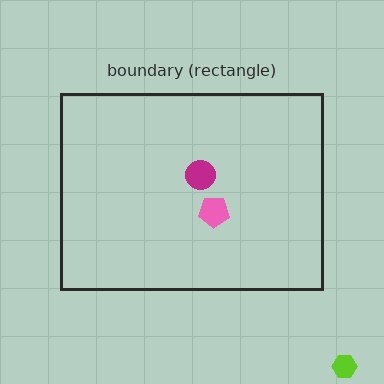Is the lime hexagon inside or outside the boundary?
Outside.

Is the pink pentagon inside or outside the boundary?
Inside.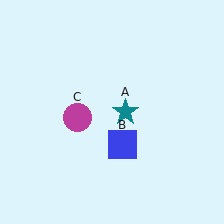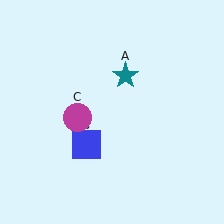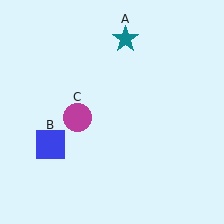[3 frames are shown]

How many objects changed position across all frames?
2 objects changed position: teal star (object A), blue square (object B).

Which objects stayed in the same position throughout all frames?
Magenta circle (object C) remained stationary.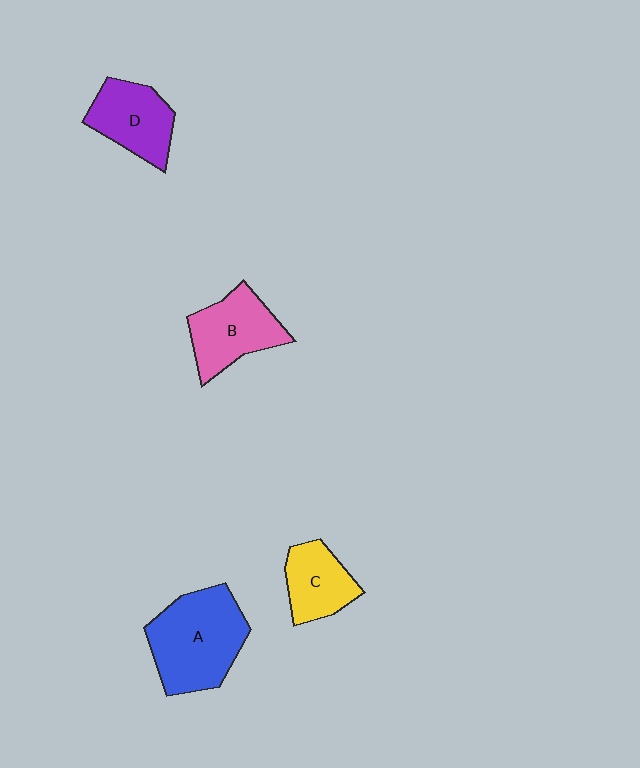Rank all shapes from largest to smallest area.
From largest to smallest: A (blue), B (pink), D (purple), C (yellow).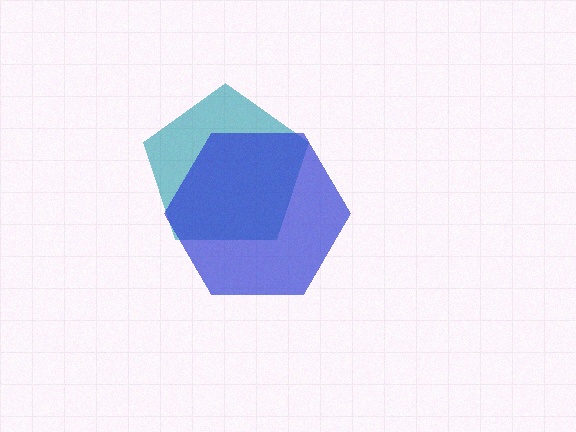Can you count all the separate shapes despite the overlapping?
Yes, there are 2 separate shapes.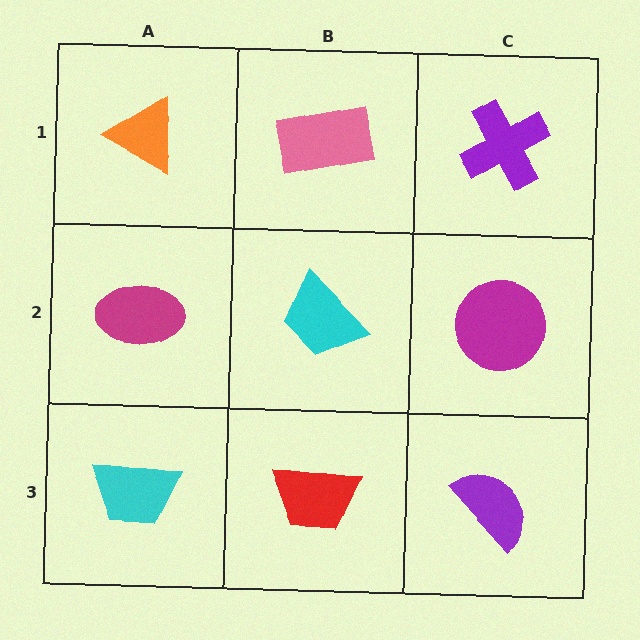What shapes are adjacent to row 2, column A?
An orange triangle (row 1, column A), a cyan trapezoid (row 3, column A), a cyan trapezoid (row 2, column B).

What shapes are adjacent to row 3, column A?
A magenta ellipse (row 2, column A), a red trapezoid (row 3, column B).